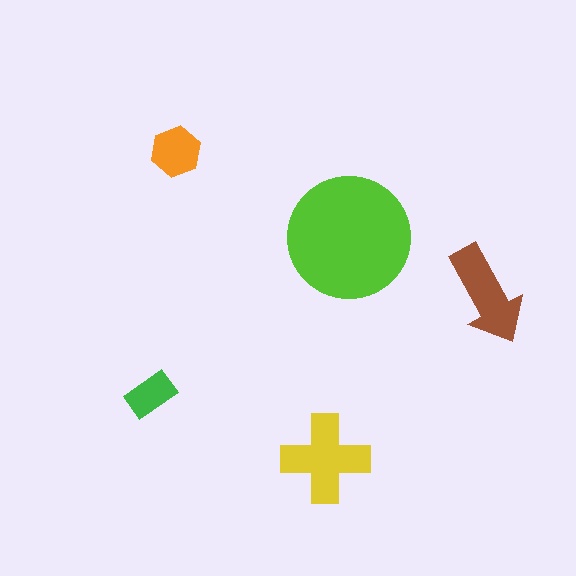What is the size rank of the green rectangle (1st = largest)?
5th.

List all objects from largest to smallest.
The lime circle, the yellow cross, the brown arrow, the orange hexagon, the green rectangle.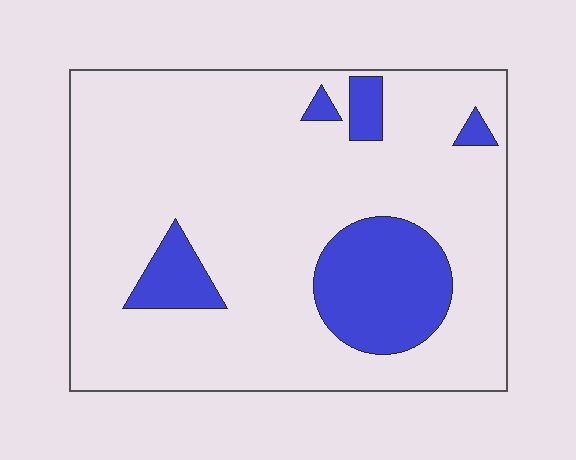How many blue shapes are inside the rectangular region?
5.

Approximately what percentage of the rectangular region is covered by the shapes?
Approximately 15%.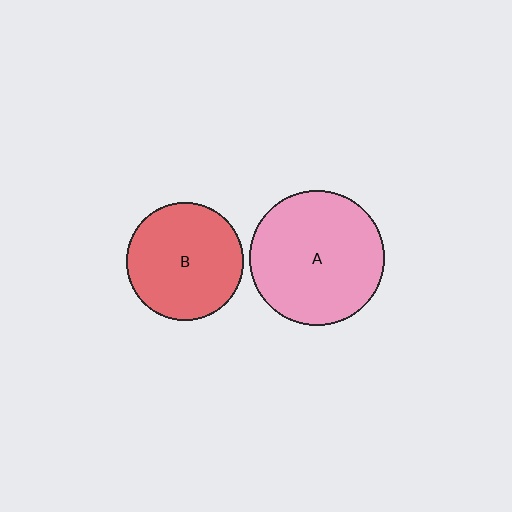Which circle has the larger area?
Circle A (pink).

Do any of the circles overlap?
No, none of the circles overlap.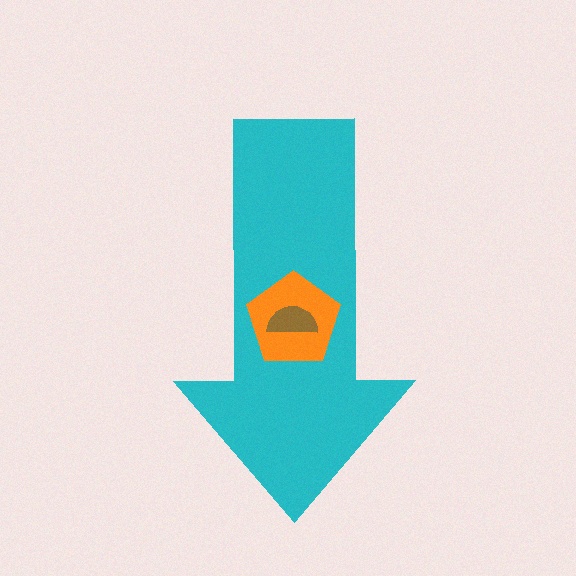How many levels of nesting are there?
3.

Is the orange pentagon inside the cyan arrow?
Yes.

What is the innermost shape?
The brown semicircle.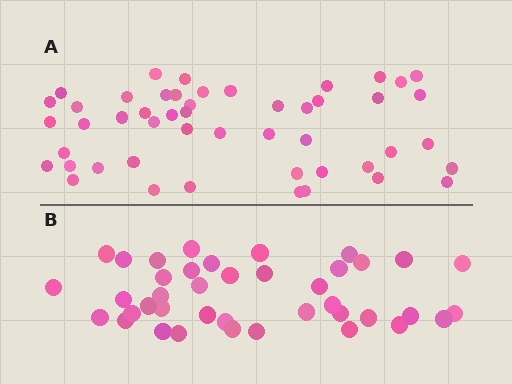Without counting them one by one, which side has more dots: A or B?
Region A (the top region) has more dots.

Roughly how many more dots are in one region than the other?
Region A has roughly 8 or so more dots than region B.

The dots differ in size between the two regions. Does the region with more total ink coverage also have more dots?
No. Region B has more total ink coverage because its dots are larger, but region A actually contains more individual dots. Total area can be misleading — the number of items is what matters here.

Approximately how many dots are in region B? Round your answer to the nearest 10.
About 40 dots.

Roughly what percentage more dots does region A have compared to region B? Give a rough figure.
About 20% more.